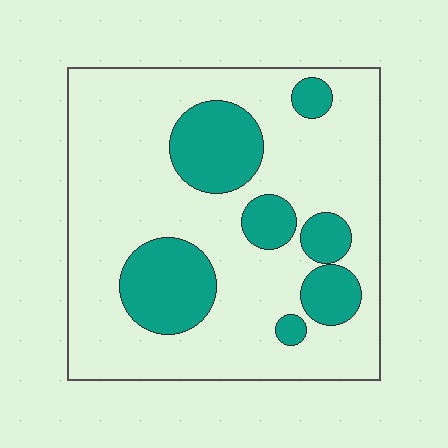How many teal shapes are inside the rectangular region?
7.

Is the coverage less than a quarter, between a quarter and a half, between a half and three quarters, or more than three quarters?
Less than a quarter.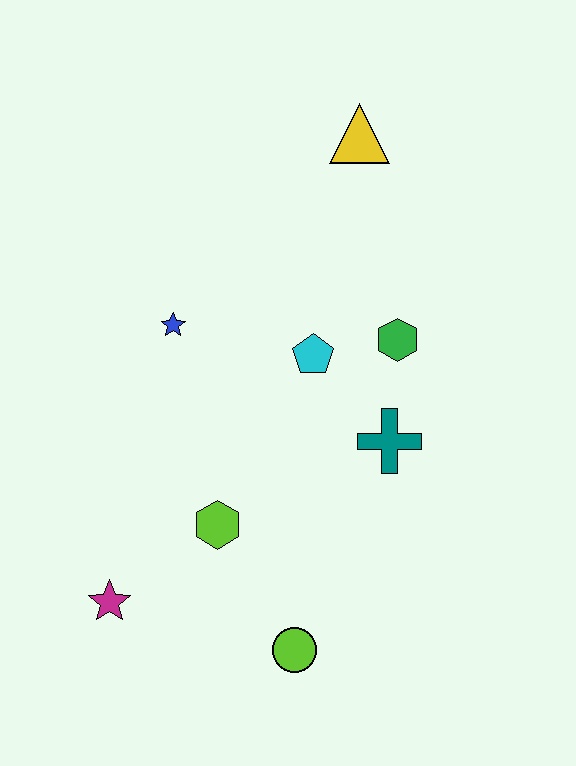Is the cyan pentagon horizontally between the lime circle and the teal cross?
Yes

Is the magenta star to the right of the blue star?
No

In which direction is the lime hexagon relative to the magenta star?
The lime hexagon is to the right of the magenta star.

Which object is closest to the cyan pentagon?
The green hexagon is closest to the cyan pentagon.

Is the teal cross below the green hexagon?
Yes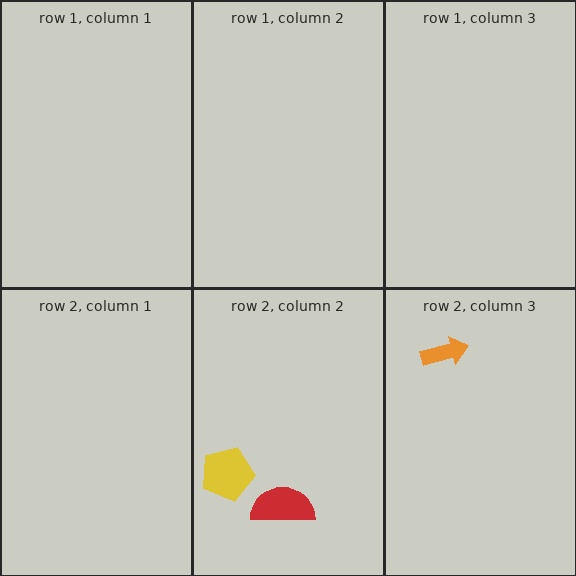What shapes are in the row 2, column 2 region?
The red semicircle, the yellow pentagon.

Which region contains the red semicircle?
The row 2, column 2 region.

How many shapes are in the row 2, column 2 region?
2.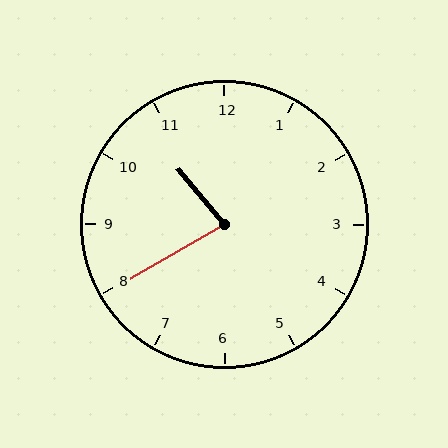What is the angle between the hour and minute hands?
Approximately 80 degrees.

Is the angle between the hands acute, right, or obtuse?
It is acute.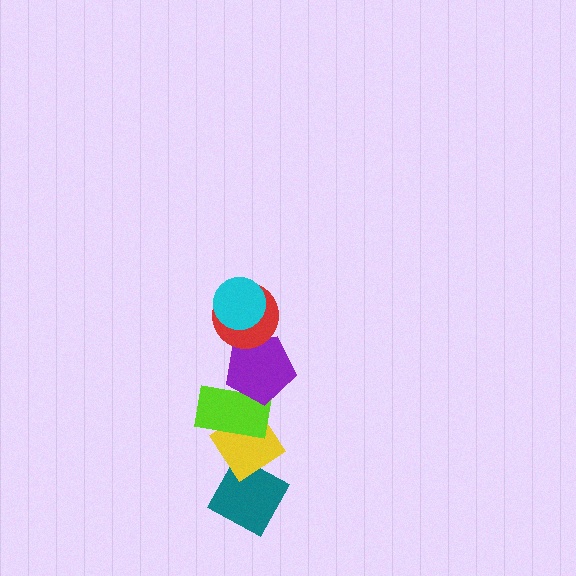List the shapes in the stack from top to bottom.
From top to bottom: the cyan circle, the red circle, the purple pentagon, the lime rectangle, the yellow diamond, the teal diamond.